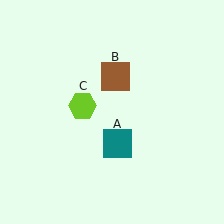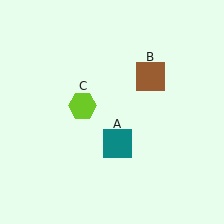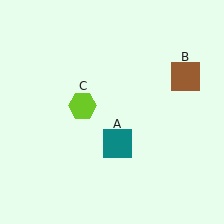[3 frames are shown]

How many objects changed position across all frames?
1 object changed position: brown square (object B).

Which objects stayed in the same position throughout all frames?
Teal square (object A) and lime hexagon (object C) remained stationary.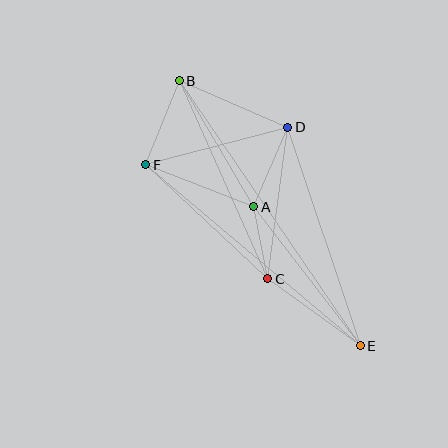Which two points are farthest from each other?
Points B and E are farthest from each other.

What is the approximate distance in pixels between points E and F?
The distance between E and F is approximately 281 pixels.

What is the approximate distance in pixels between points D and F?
The distance between D and F is approximately 147 pixels.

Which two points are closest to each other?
Points A and C are closest to each other.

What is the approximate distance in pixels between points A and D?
The distance between A and D is approximately 87 pixels.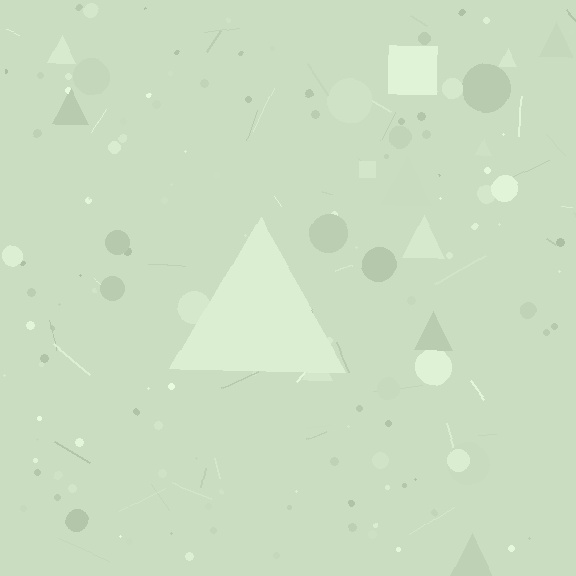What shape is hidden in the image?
A triangle is hidden in the image.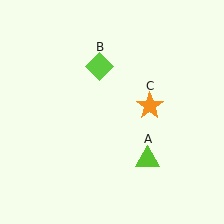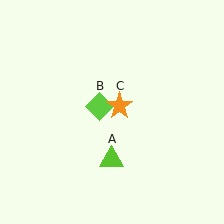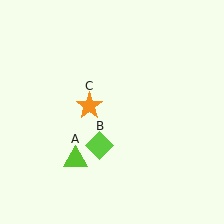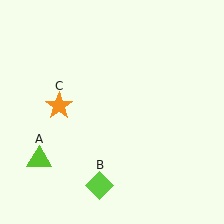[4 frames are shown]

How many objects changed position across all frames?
3 objects changed position: lime triangle (object A), lime diamond (object B), orange star (object C).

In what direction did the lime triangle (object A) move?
The lime triangle (object A) moved left.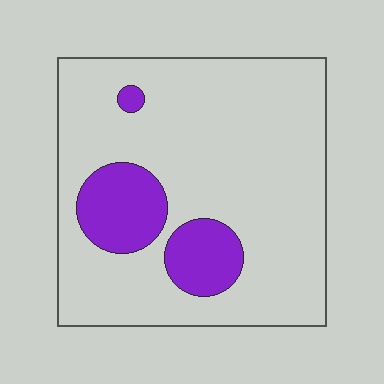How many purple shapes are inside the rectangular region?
3.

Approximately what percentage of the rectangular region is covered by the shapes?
Approximately 15%.